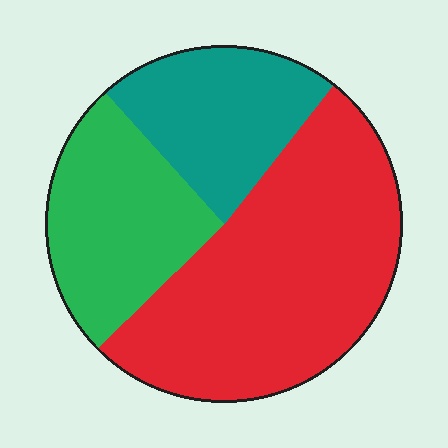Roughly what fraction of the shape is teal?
Teal covers about 20% of the shape.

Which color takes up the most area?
Red, at roughly 50%.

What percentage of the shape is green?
Green covers 26% of the shape.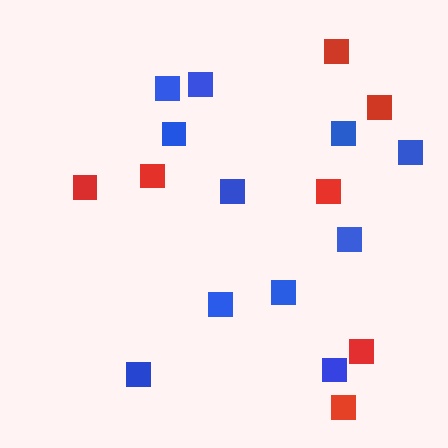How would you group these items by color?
There are 2 groups: one group of red squares (7) and one group of blue squares (11).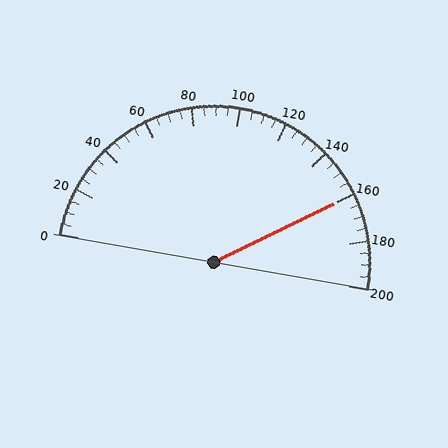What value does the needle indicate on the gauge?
The needle indicates approximately 160.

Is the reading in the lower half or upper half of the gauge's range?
The reading is in the upper half of the range (0 to 200).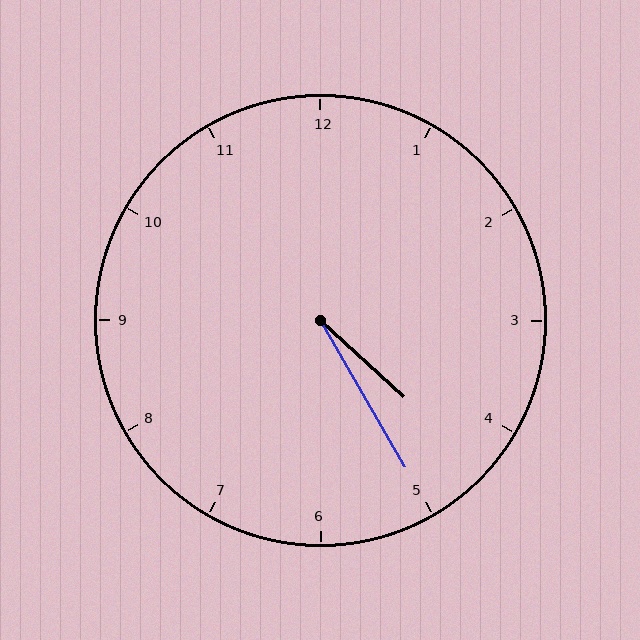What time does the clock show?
4:25.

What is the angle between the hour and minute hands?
Approximately 18 degrees.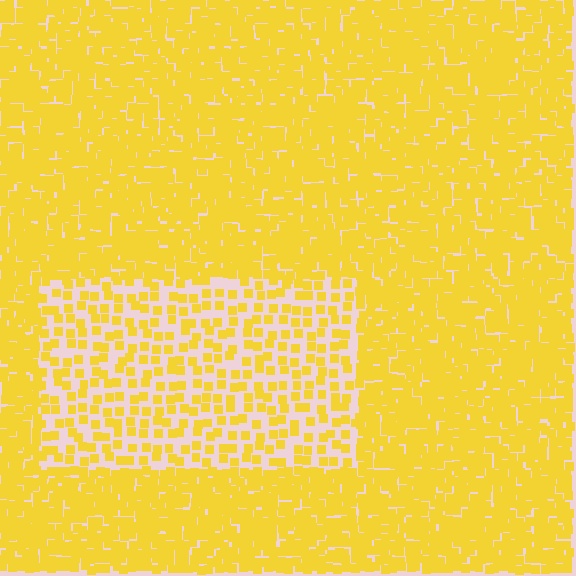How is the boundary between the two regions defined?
The boundary is defined by a change in element density (approximately 2.5x ratio). All elements are the same color, size, and shape.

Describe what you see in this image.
The image contains small yellow elements arranged at two different densities. A rectangle-shaped region is visible where the elements are less densely packed than the surrounding area.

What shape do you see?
I see a rectangle.